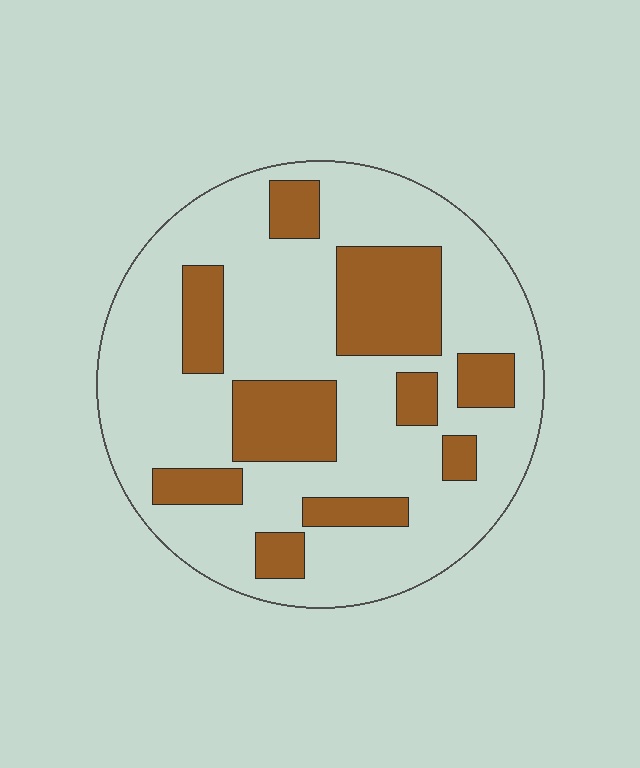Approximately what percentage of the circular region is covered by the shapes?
Approximately 30%.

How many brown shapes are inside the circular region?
10.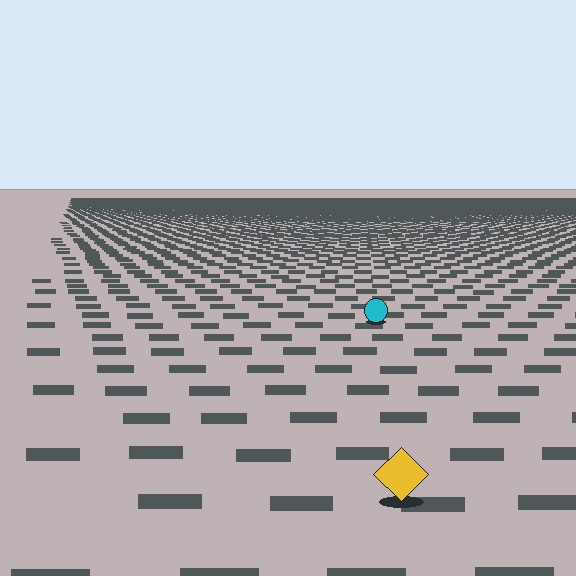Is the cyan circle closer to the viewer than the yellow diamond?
No. The yellow diamond is closer — you can tell from the texture gradient: the ground texture is coarser near it.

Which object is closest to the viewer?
The yellow diamond is closest. The texture marks near it are larger and more spread out.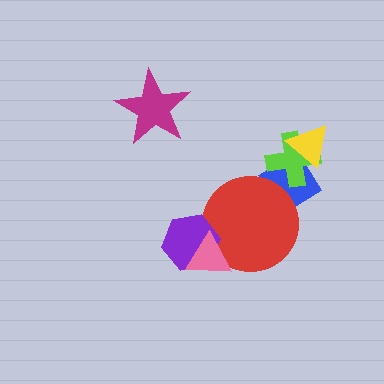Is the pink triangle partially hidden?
No, no other shape covers it.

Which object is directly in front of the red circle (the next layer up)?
The purple hexagon is directly in front of the red circle.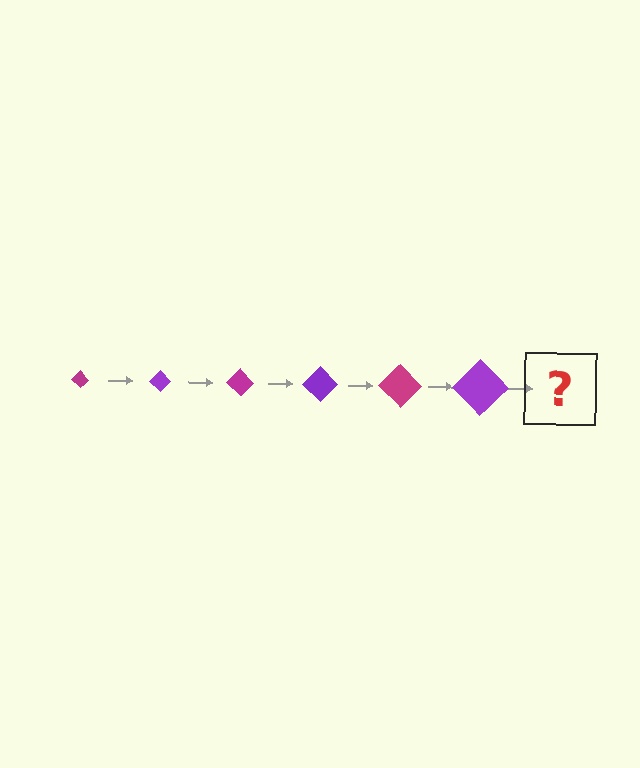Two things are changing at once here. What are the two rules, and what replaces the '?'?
The two rules are that the diamond grows larger each step and the color cycles through magenta and purple. The '?' should be a magenta diamond, larger than the previous one.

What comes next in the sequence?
The next element should be a magenta diamond, larger than the previous one.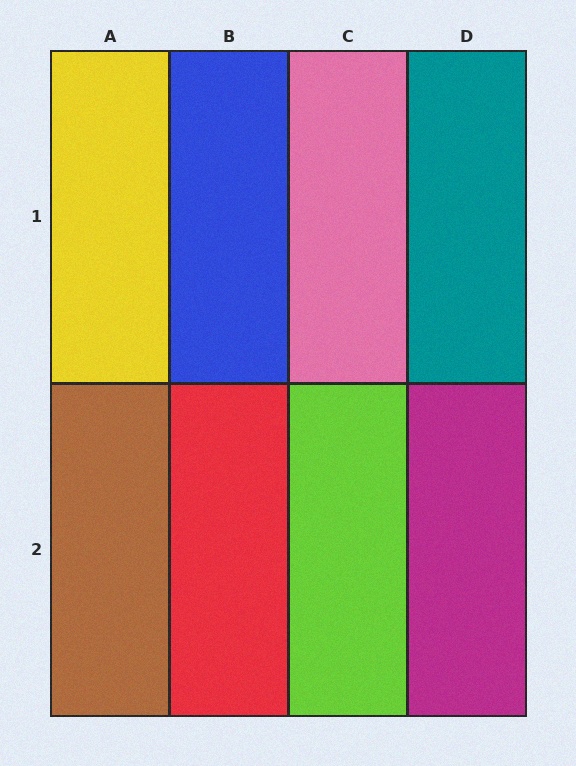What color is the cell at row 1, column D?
Teal.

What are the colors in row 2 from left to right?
Brown, red, lime, magenta.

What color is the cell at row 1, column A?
Yellow.